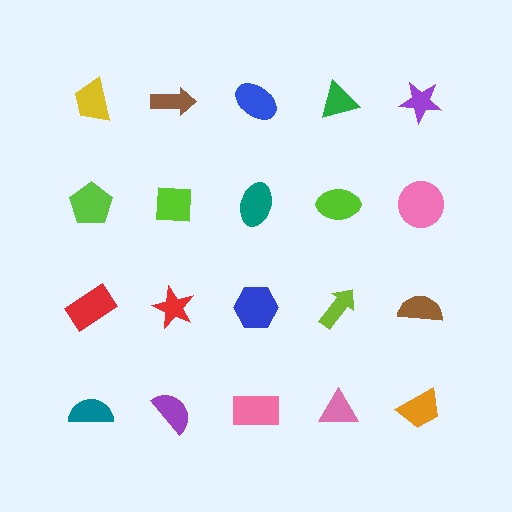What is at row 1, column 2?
A brown arrow.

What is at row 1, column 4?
A green triangle.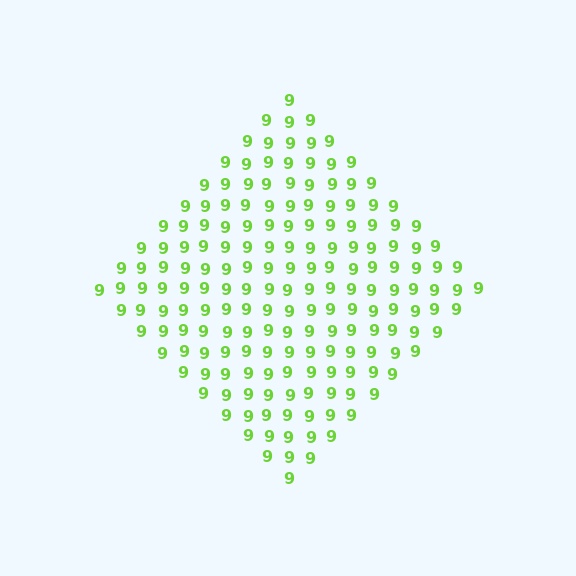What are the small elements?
The small elements are digit 9's.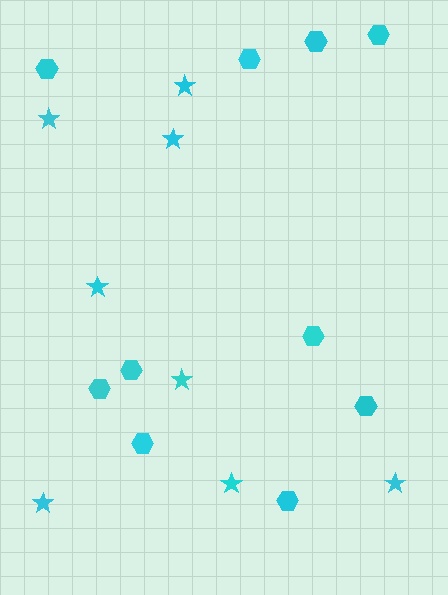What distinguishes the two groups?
There are 2 groups: one group of hexagons (10) and one group of stars (8).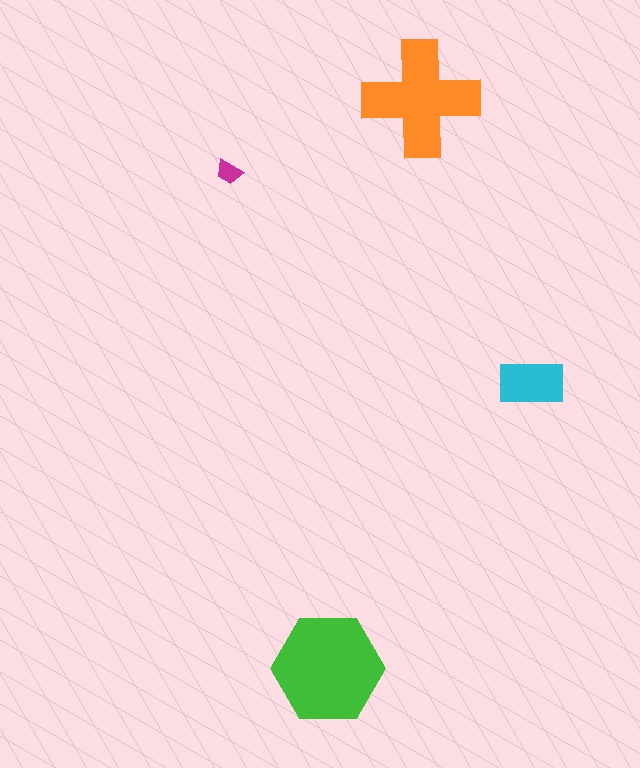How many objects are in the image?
There are 4 objects in the image.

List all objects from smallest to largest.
The magenta trapezoid, the cyan rectangle, the orange cross, the green hexagon.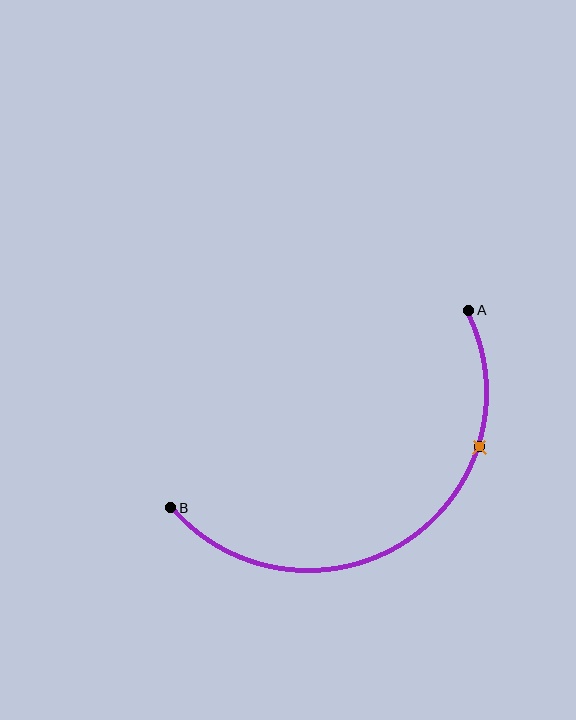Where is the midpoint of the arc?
The arc midpoint is the point on the curve farthest from the straight line joining A and B. It sits below that line.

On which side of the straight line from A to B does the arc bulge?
The arc bulges below the straight line connecting A and B.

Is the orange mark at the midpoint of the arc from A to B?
No. The orange mark lies on the arc but is closer to endpoint A. The arc midpoint would be at the point on the curve equidistant along the arc from both A and B.